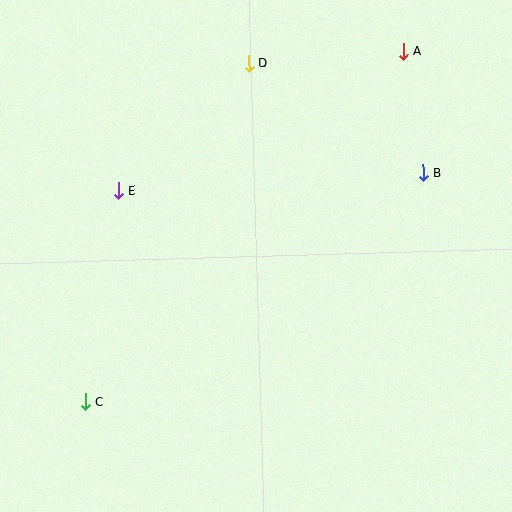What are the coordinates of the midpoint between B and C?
The midpoint between B and C is at (254, 287).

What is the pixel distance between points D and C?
The distance between D and C is 376 pixels.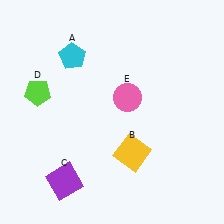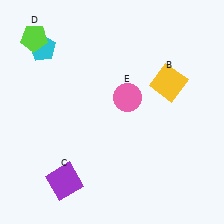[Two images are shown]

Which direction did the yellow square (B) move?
The yellow square (B) moved up.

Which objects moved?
The objects that moved are: the cyan pentagon (A), the yellow square (B), the lime pentagon (D).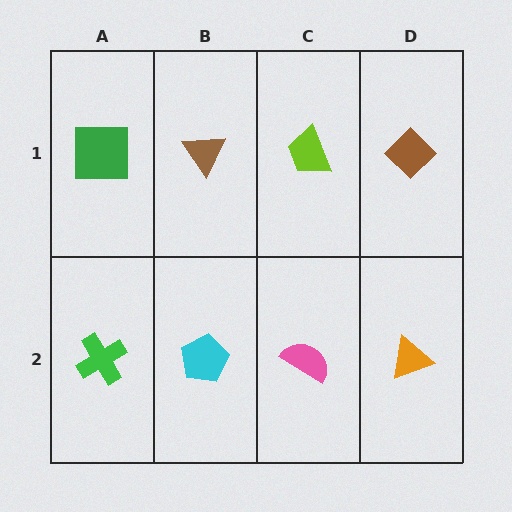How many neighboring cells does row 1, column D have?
2.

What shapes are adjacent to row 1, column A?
A green cross (row 2, column A), a brown triangle (row 1, column B).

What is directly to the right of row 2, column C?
An orange triangle.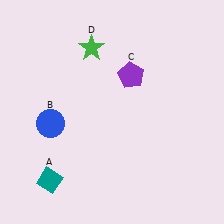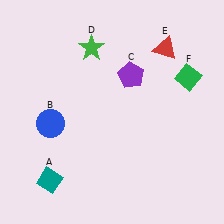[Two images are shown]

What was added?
A red triangle (E), a green diamond (F) were added in Image 2.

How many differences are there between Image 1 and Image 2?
There are 2 differences between the two images.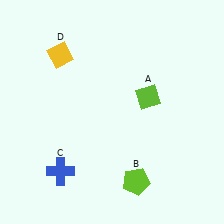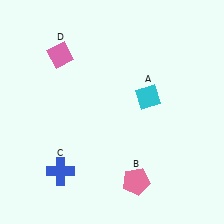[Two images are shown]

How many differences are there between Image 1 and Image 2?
There are 3 differences between the two images.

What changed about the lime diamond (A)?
In Image 1, A is lime. In Image 2, it changed to cyan.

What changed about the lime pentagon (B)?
In Image 1, B is lime. In Image 2, it changed to pink.